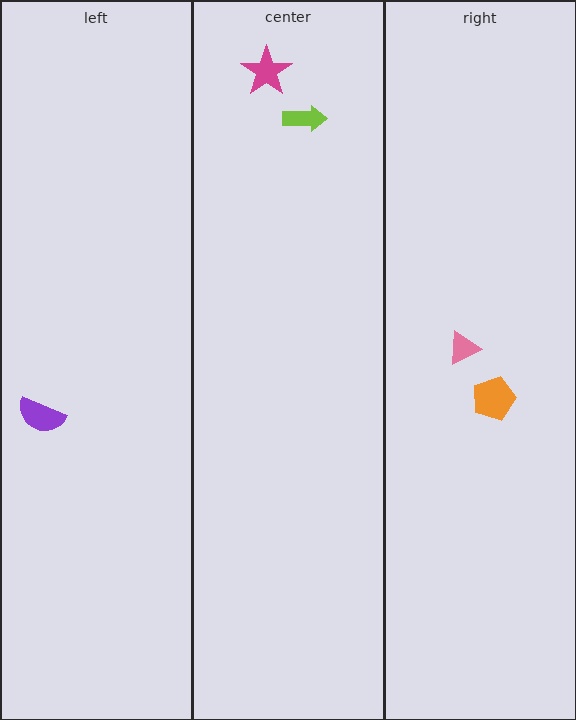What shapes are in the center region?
The magenta star, the lime arrow.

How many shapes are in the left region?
1.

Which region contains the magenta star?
The center region.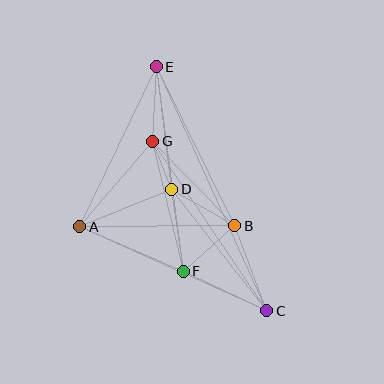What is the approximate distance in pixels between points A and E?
The distance between A and E is approximately 177 pixels.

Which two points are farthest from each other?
Points C and E are farthest from each other.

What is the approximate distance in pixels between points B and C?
The distance between B and C is approximately 91 pixels.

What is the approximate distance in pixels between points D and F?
The distance between D and F is approximately 83 pixels.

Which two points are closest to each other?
Points D and G are closest to each other.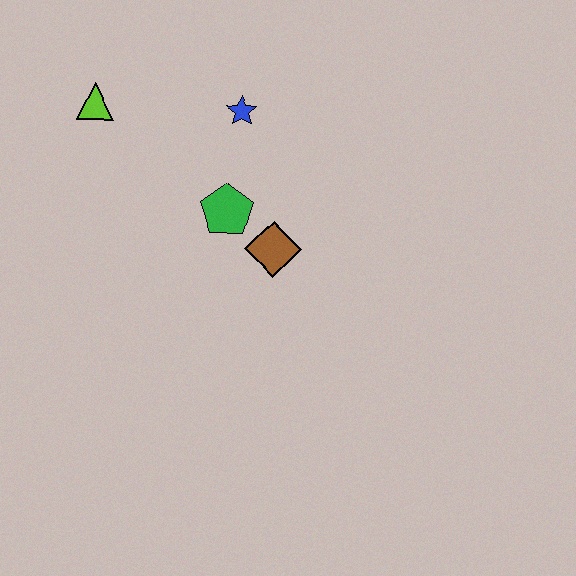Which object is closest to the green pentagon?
The brown diamond is closest to the green pentagon.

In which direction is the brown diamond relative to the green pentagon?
The brown diamond is to the right of the green pentagon.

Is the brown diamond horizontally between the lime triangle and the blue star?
No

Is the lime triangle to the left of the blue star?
Yes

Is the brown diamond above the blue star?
No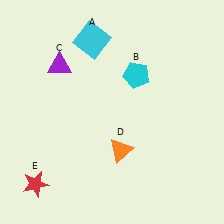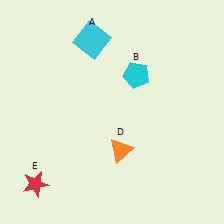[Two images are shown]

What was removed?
The purple triangle (C) was removed in Image 2.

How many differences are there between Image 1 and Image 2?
There is 1 difference between the two images.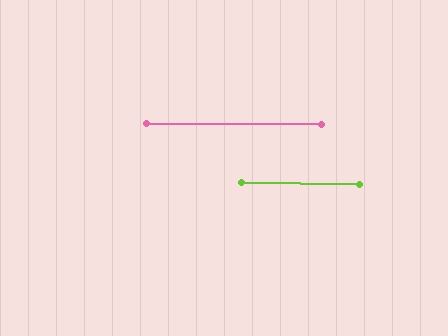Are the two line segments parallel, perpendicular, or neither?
Parallel — their directions differ by only 0.7°.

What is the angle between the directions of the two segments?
Approximately 1 degree.